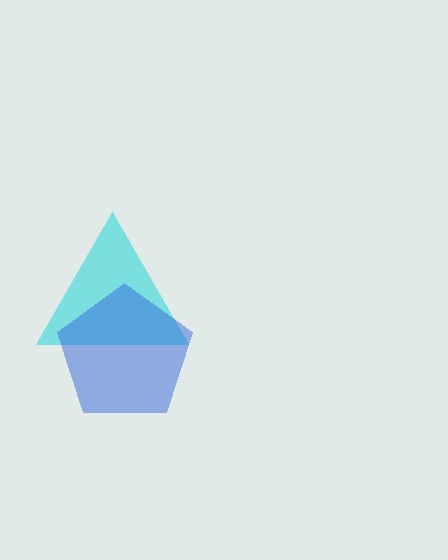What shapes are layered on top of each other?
The layered shapes are: a cyan triangle, a blue pentagon.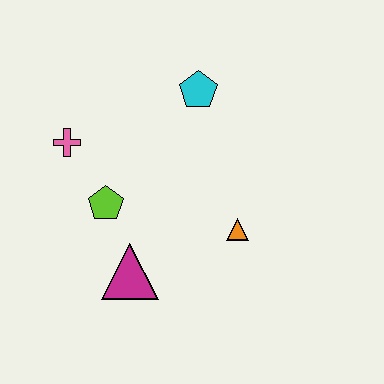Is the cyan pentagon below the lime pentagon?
No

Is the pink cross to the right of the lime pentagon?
No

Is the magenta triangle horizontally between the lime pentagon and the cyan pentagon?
Yes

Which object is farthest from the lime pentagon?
The cyan pentagon is farthest from the lime pentagon.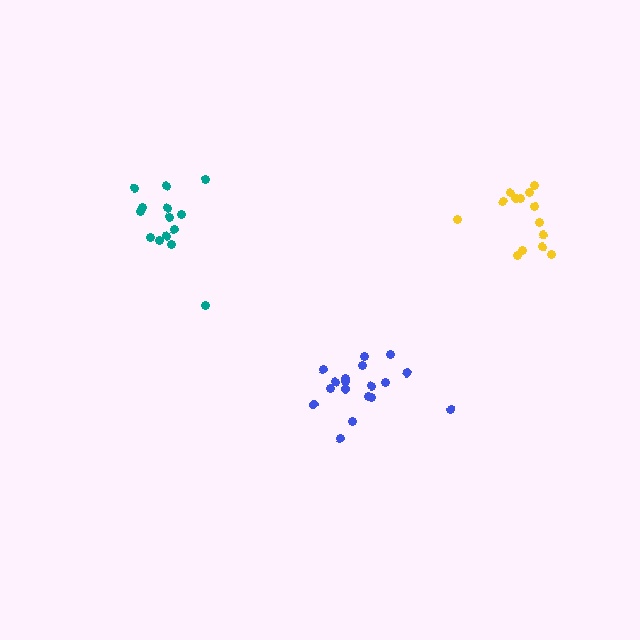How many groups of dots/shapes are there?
There are 3 groups.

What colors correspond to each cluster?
The clusters are colored: blue, yellow, teal.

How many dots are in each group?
Group 1: 18 dots, Group 2: 14 dots, Group 3: 14 dots (46 total).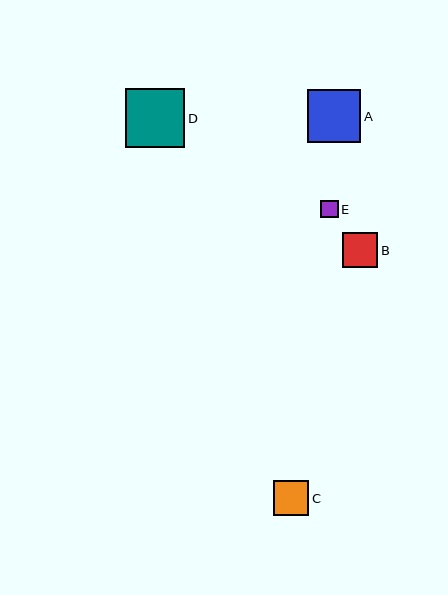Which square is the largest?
Square D is the largest with a size of approximately 59 pixels.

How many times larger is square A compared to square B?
Square A is approximately 1.5 times the size of square B.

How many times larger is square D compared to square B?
Square D is approximately 1.7 times the size of square B.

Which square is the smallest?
Square E is the smallest with a size of approximately 17 pixels.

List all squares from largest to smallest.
From largest to smallest: D, A, B, C, E.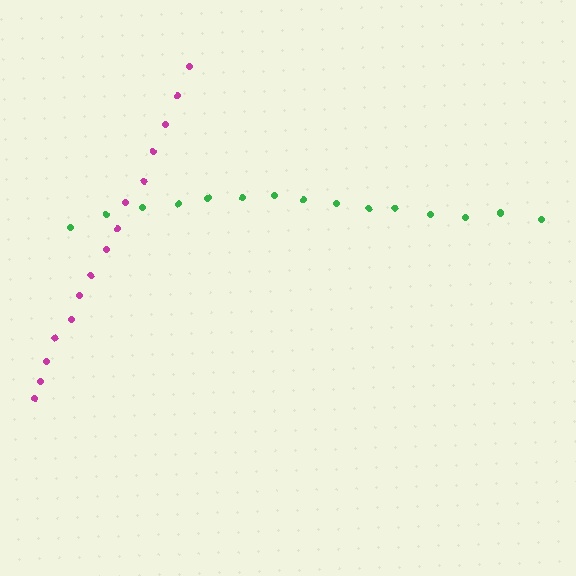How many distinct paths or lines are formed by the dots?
There are 2 distinct paths.